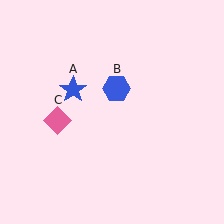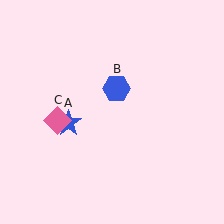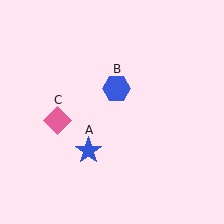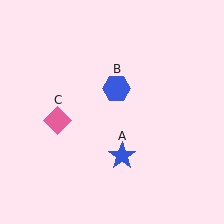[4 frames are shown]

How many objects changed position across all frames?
1 object changed position: blue star (object A).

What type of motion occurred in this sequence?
The blue star (object A) rotated counterclockwise around the center of the scene.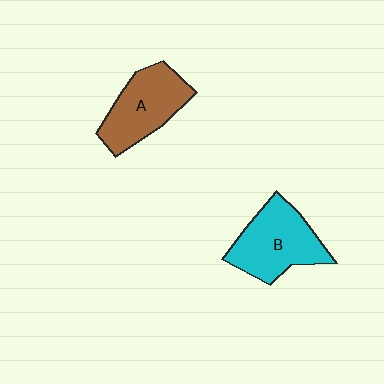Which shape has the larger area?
Shape B (cyan).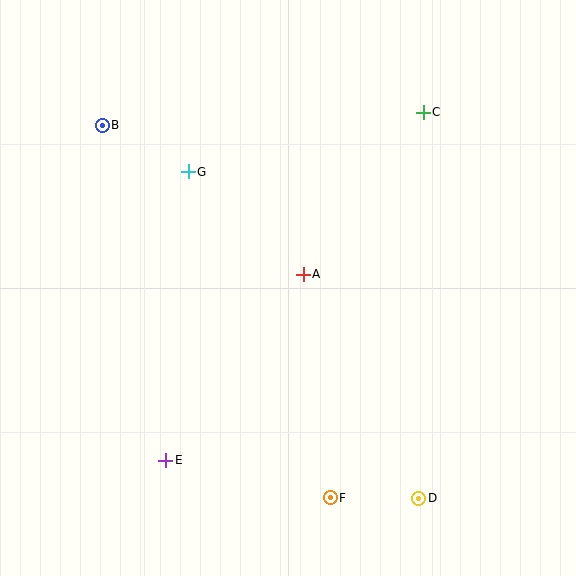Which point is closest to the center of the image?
Point A at (303, 274) is closest to the center.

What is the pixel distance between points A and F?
The distance between A and F is 225 pixels.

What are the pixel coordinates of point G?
Point G is at (188, 172).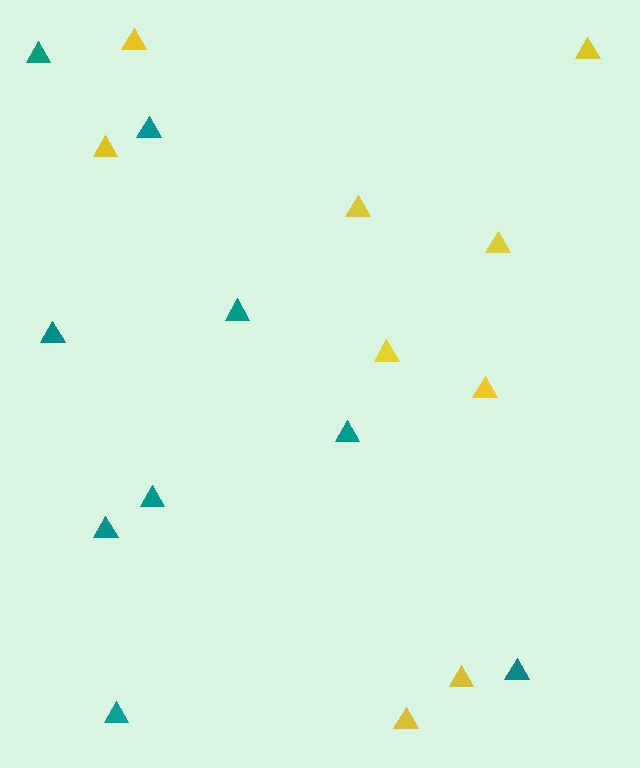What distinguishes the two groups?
There are 2 groups: one group of teal triangles (9) and one group of yellow triangles (9).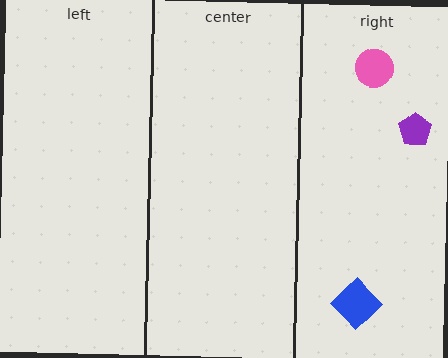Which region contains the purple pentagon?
The right region.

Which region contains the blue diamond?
The right region.